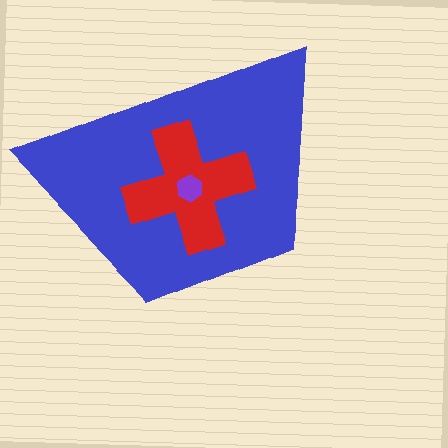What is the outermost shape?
The blue trapezoid.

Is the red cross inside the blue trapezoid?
Yes.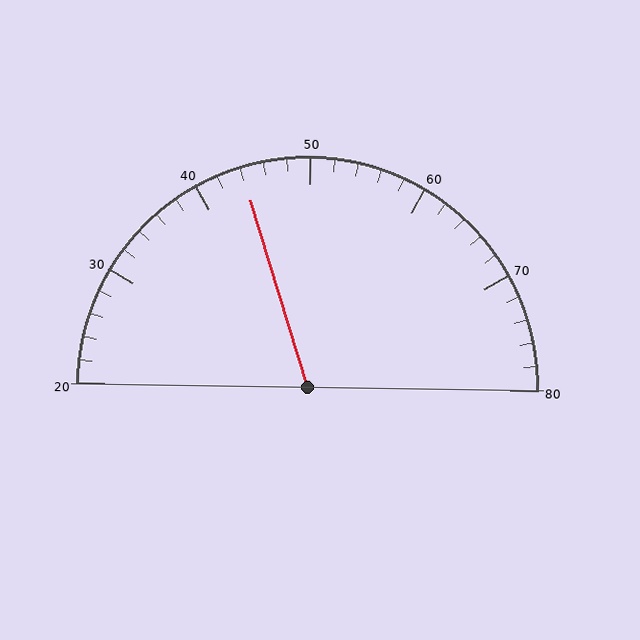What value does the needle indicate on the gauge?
The needle indicates approximately 44.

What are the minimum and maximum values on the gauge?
The gauge ranges from 20 to 80.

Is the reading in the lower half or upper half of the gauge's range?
The reading is in the lower half of the range (20 to 80).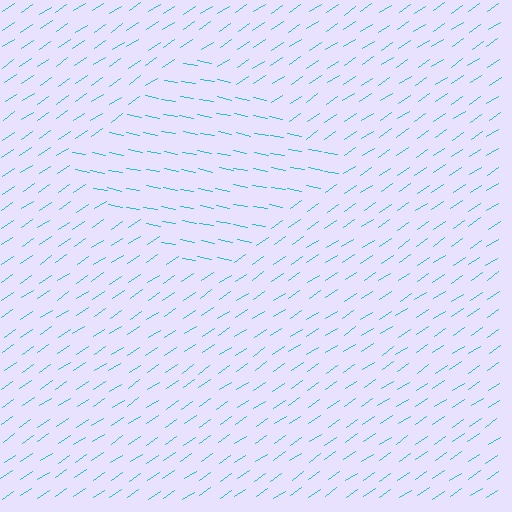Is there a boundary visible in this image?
Yes, there is a texture boundary formed by a change in line orientation.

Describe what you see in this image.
The image is filled with small cyan line segments. A diamond region in the image has lines oriented differently from the surrounding lines, creating a visible texture boundary.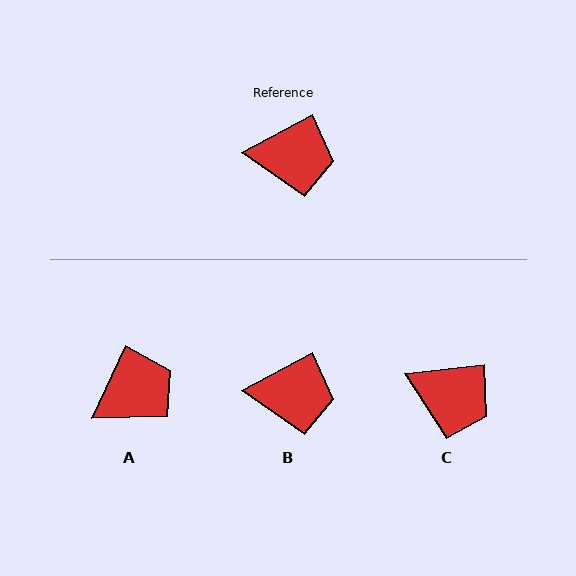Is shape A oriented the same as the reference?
No, it is off by about 37 degrees.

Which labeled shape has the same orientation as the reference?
B.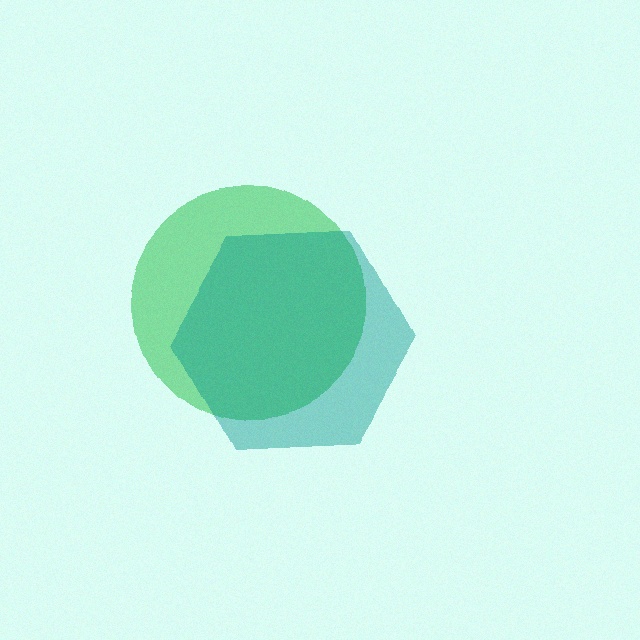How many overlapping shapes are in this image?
There are 2 overlapping shapes in the image.